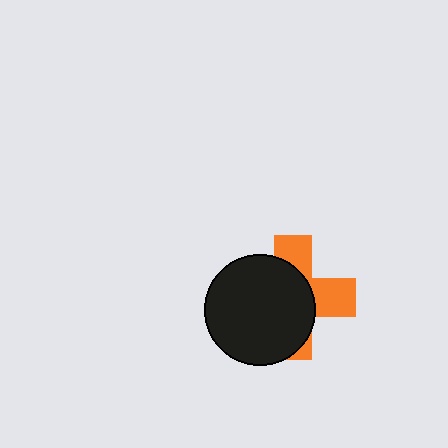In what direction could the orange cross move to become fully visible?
The orange cross could move right. That would shift it out from behind the black circle entirely.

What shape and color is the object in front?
The object in front is a black circle.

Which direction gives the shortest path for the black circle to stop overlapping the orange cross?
Moving left gives the shortest separation.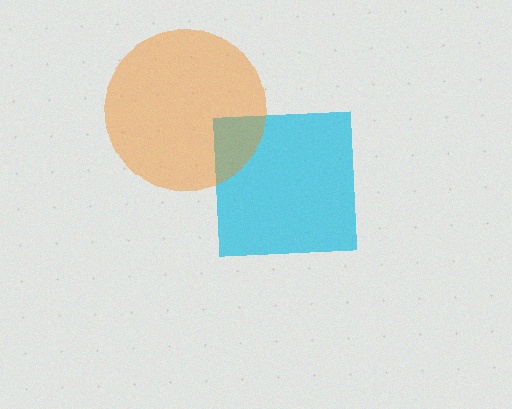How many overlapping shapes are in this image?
There are 2 overlapping shapes in the image.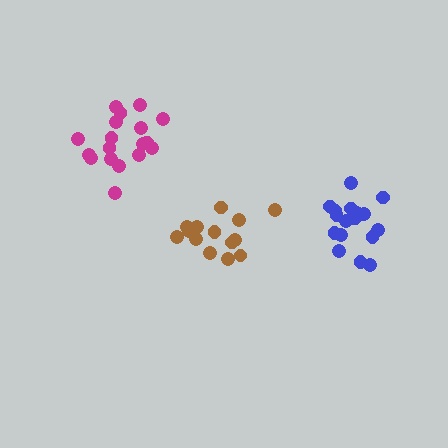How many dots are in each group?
Group 1: 18 dots, Group 2: 14 dots, Group 3: 17 dots (49 total).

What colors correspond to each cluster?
The clusters are colored: magenta, brown, blue.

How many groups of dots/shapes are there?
There are 3 groups.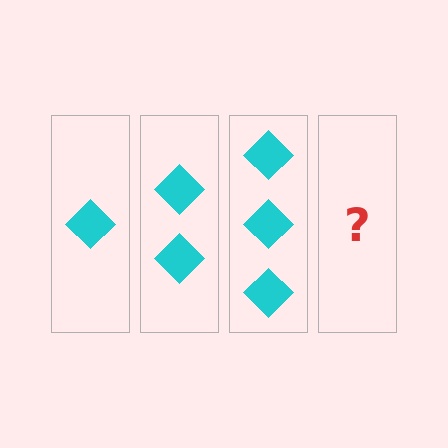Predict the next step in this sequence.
The next step is 4 diamonds.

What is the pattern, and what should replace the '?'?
The pattern is that each step adds one more diamond. The '?' should be 4 diamonds.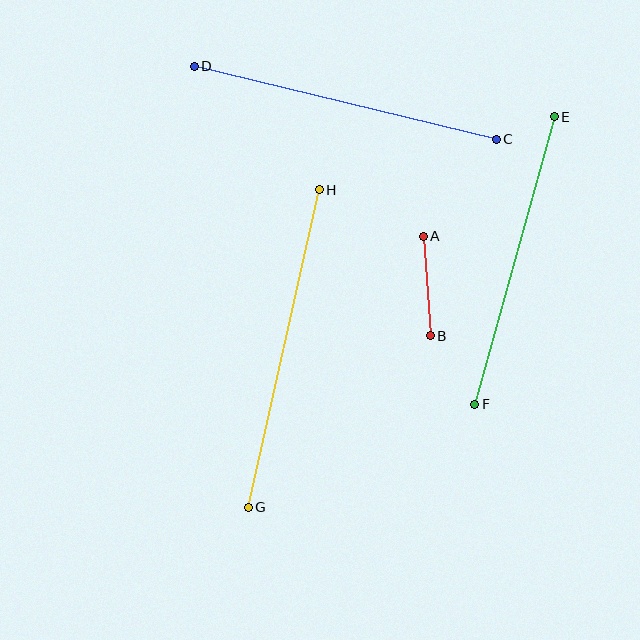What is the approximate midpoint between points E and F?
The midpoint is at approximately (514, 261) pixels.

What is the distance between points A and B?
The distance is approximately 100 pixels.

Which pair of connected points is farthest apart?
Points G and H are farthest apart.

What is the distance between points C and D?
The distance is approximately 310 pixels.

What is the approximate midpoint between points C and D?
The midpoint is at approximately (345, 103) pixels.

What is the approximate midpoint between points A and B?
The midpoint is at approximately (427, 286) pixels.